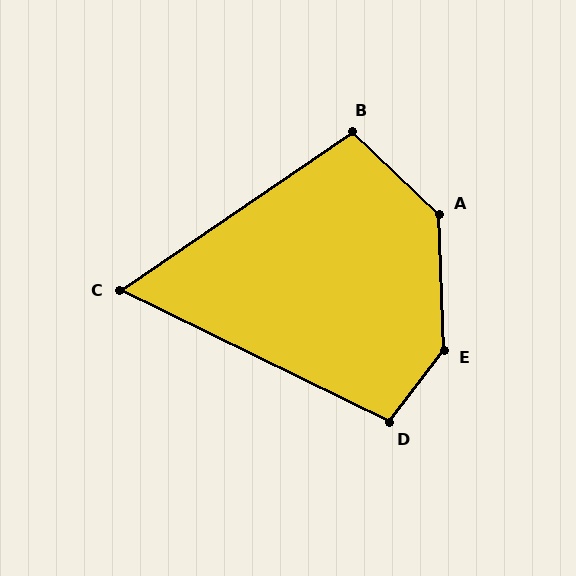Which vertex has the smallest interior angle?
C, at approximately 60 degrees.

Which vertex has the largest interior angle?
E, at approximately 141 degrees.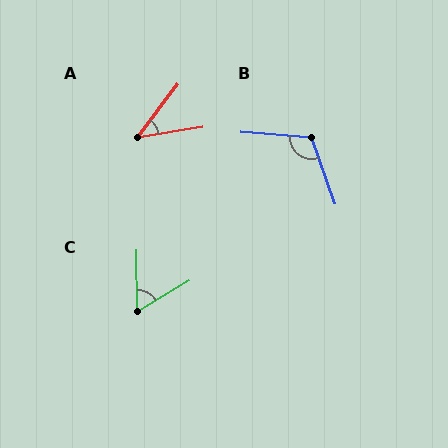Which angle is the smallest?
A, at approximately 44 degrees.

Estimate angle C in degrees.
Approximately 59 degrees.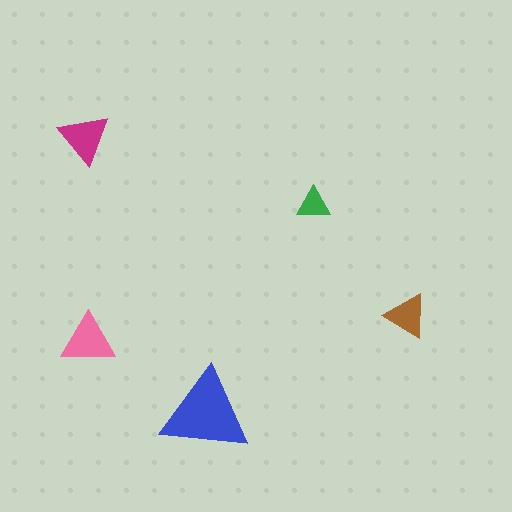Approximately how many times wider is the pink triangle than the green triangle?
About 1.5 times wider.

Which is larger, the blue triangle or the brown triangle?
The blue one.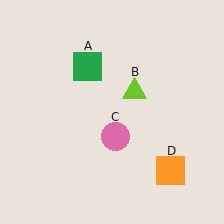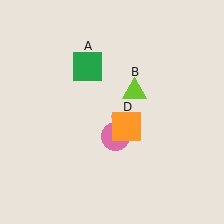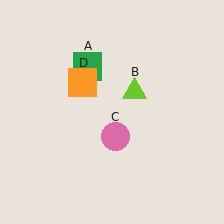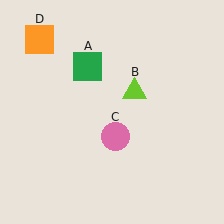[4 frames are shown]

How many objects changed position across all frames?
1 object changed position: orange square (object D).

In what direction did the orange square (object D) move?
The orange square (object D) moved up and to the left.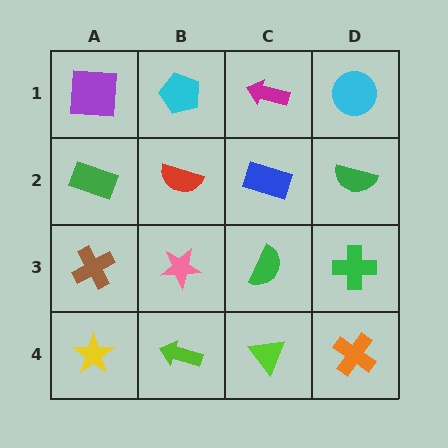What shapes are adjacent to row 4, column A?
A brown cross (row 3, column A), a lime arrow (row 4, column B).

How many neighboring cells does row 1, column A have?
2.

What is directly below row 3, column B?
A lime arrow.